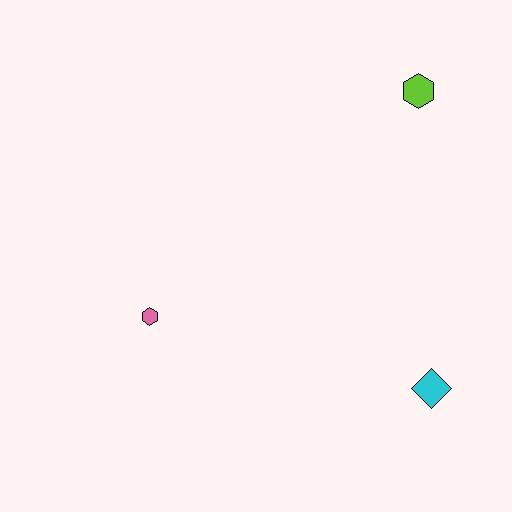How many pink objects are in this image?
There is 1 pink object.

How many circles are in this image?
There are no circles.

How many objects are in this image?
There are 3 objects.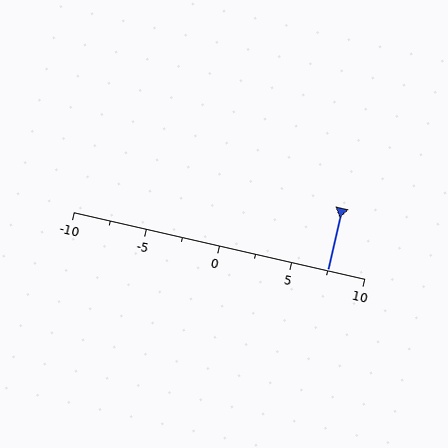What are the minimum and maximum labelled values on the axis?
The axis runs from -10 to 10.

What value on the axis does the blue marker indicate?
The marker indicates approximately 7.5.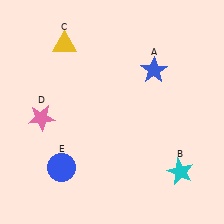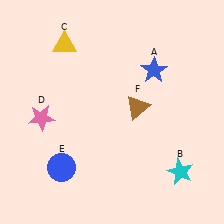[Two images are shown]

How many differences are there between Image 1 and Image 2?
There is 1 difference between the two images.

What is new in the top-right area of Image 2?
A brown triangle (F) was added in the top-right area of Image 2.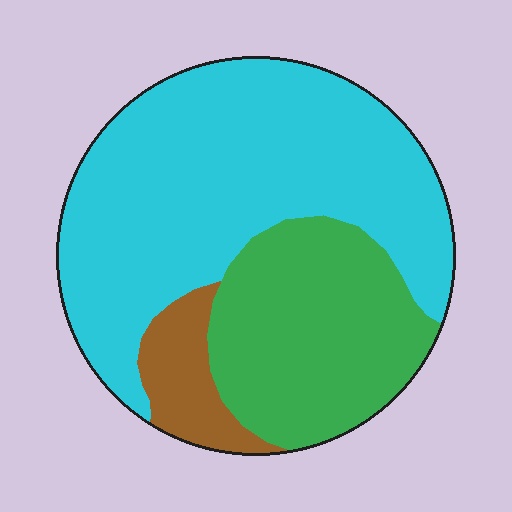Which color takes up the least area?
Brown, at roughly 10%.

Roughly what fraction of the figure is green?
Green covers around 30% of the figure.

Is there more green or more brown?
Green.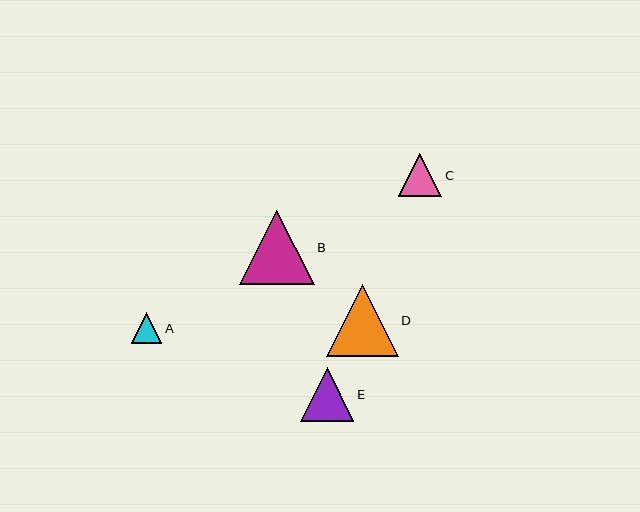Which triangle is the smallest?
Triangle A is the smallest with a size of approximately 31 pixels.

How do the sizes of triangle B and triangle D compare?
Triangle B and triangle D are approximately the same size.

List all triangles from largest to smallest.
From largest to smallest: B, D, E, C, A.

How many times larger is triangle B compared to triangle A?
Triangle B is approximately 2.4 times the size of triangle A.